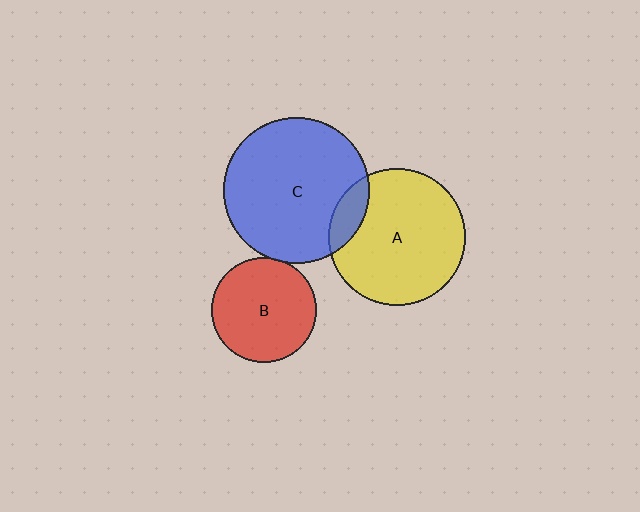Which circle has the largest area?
Circle C (blue).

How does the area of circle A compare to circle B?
Approximately 1.7 times.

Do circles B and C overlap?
Yes.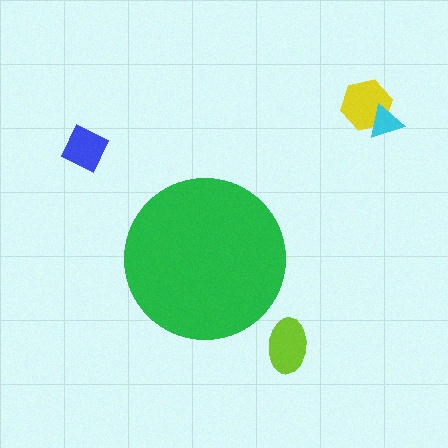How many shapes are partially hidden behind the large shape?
0 shapes are partially hidden.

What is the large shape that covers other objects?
A green circle.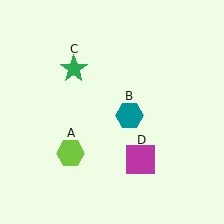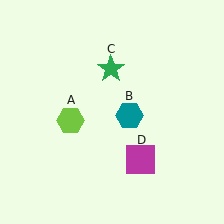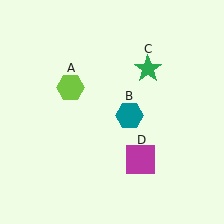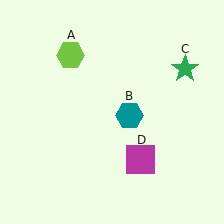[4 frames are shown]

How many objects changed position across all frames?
2 objects changed position: lime hexagon (object A), green star (object C).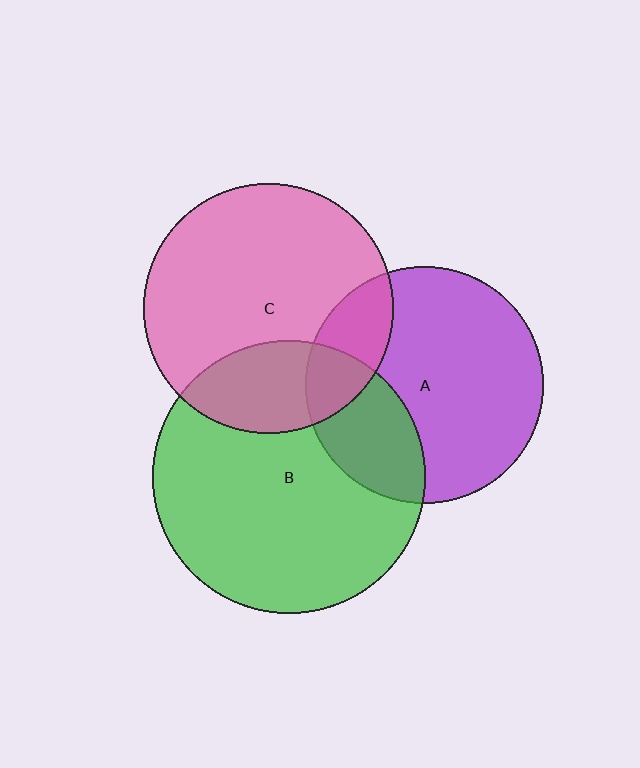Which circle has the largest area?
Circle B (green).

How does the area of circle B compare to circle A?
Approximately 1.3 times.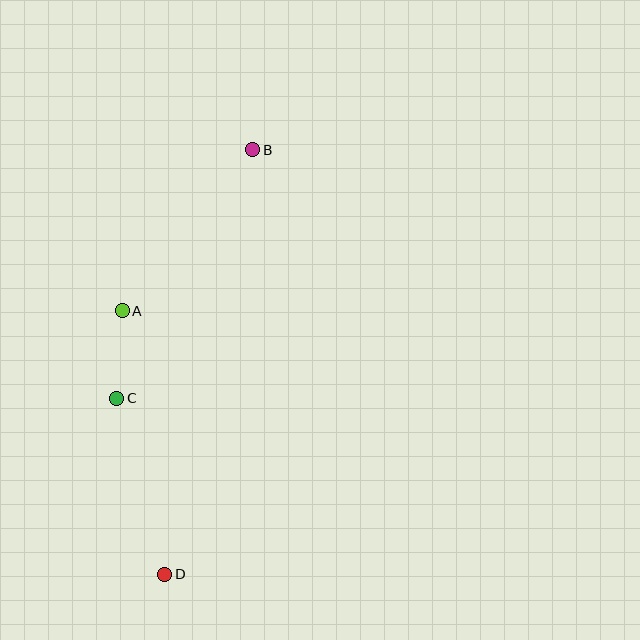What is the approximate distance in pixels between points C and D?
The distance between C and D is approximately 182 pixels.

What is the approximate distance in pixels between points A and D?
The distance between A and D is approximately 267 pixels.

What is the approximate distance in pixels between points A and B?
The distance between A and B is approximately 207 pixels.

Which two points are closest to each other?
Points A and C are closest to each other.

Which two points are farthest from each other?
Points B and D are farthest from each other.